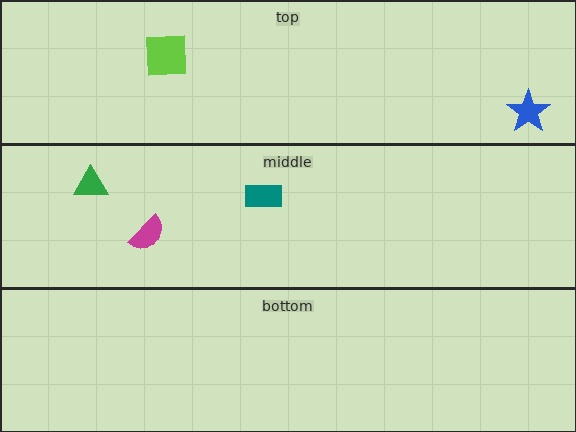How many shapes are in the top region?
2.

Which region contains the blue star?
The top region.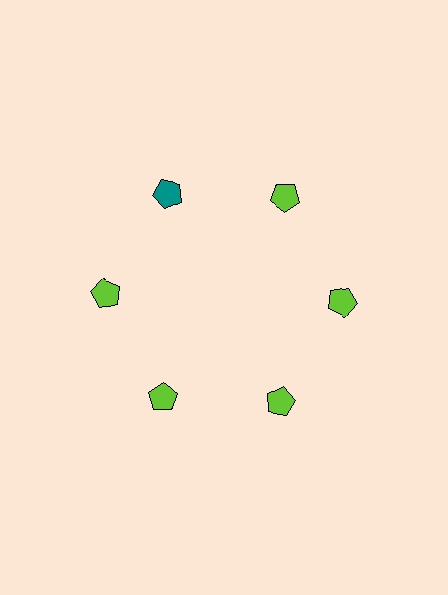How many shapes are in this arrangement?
There are 6 shapes arranged in a ring pattern.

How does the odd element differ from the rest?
It has a different color: teal instead of lime.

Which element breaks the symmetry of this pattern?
The teal pentagon at roughly the 11 o'clock position breaks the symmetry. All other shapes are lime pentagons.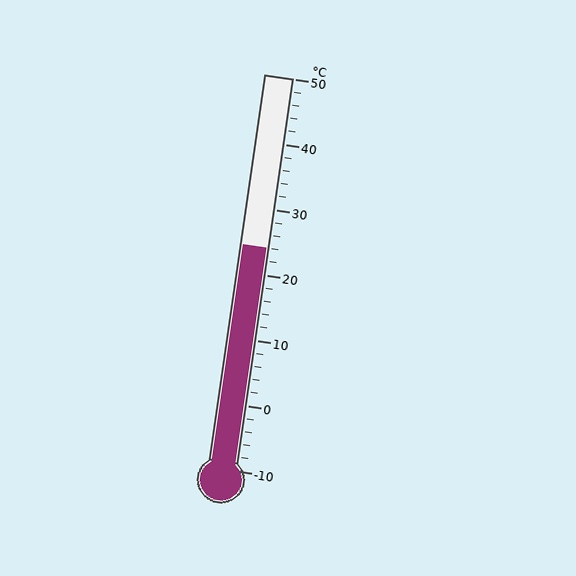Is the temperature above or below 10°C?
The temperature is above 10°C.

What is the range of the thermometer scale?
The thermometer scale ranges from -10°C to 50°C.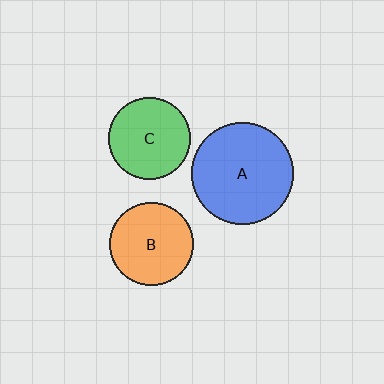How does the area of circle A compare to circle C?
Approximately 1.5 times.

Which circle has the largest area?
Circle A (blue).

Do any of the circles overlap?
No, none of the circles overlap.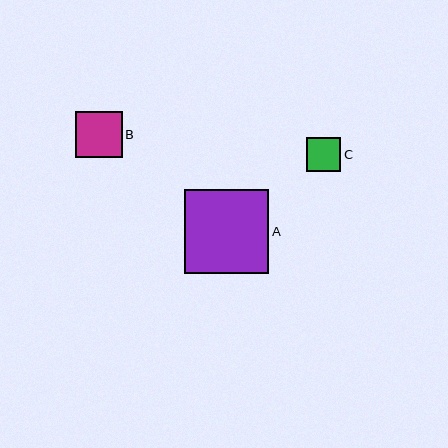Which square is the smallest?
Square C is the smallest with a size of approximately 34 pixels.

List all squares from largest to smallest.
From largest to smallest: A, B, C.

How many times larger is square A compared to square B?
Square A is approximately 1.8 times the size of square B.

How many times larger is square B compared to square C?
Square B is approximately 1.4 times the size of square C.